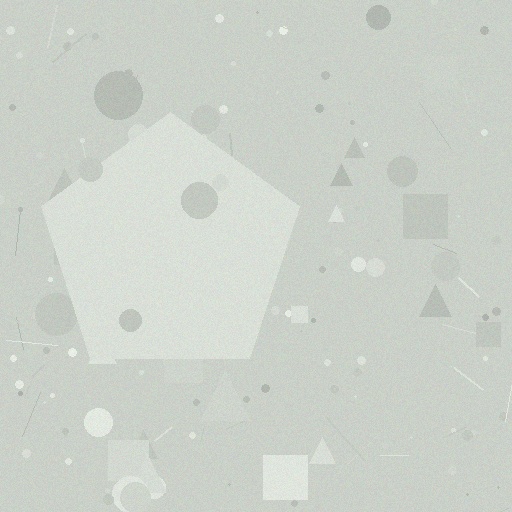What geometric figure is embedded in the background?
A pentagon is embedded in the background.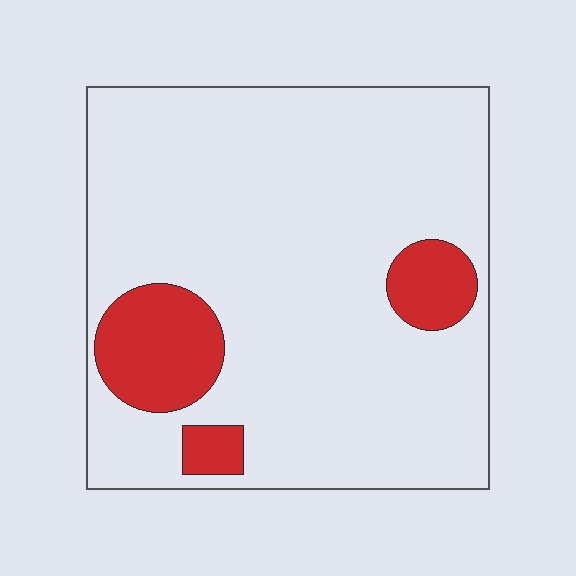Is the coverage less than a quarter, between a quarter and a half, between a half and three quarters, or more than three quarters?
Less than a quarter.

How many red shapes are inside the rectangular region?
3.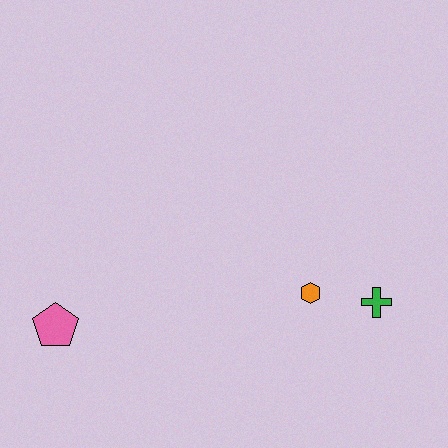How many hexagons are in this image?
There is 1 hexagon.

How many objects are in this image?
There are 3 objects.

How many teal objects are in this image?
There are no teal objects.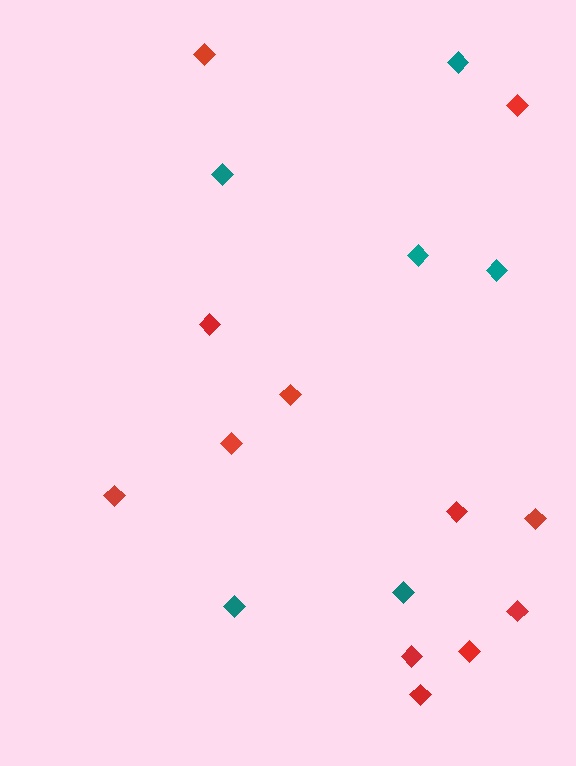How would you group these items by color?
There are 2 groups: one group of teal diamonds (6) and one group of red diamonds (12).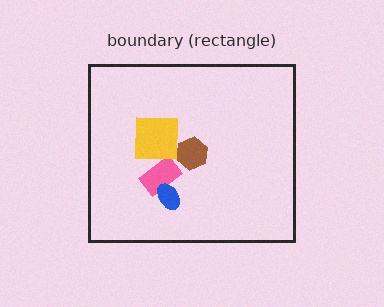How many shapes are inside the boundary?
4 inside, 0 outside.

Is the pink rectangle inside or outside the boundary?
Inside.